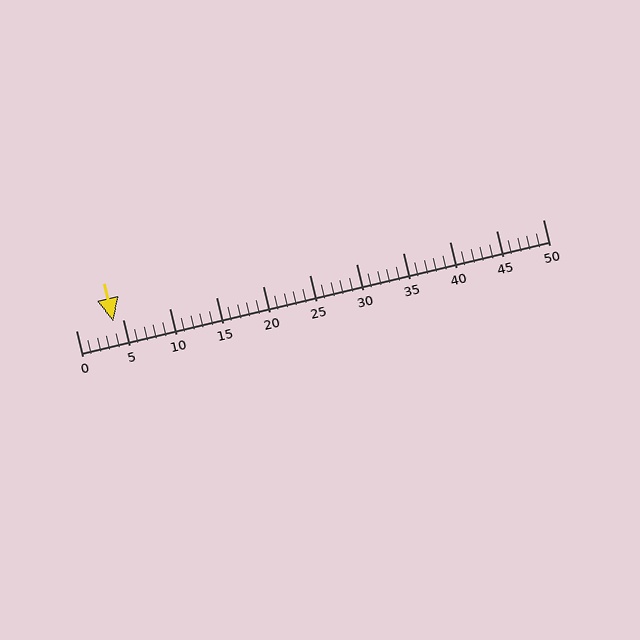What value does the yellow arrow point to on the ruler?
The yellow arrow points to approximately 4.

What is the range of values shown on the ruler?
The ruler shows values from 0 to 50.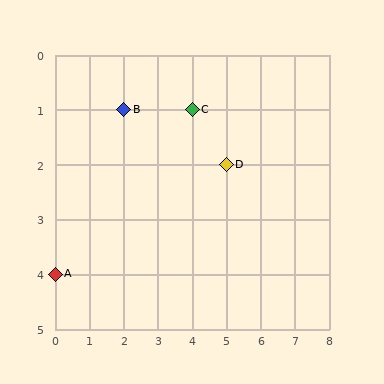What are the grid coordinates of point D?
Point D is at grid coordinates (5, 2).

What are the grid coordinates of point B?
Point B is at grid coordinates (2, 1).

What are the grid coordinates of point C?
Point C is at grid coordinates (4, 1).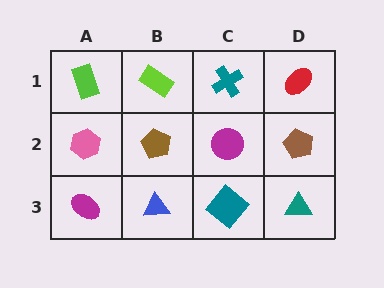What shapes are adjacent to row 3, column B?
A brown pentagon (row 2, column B), a magenta ellipse (row 3, column A), a teal diamond (row 3, column C).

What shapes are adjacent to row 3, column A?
A pink hexagon (row 2, column A), a blue triangle (row 3, column B).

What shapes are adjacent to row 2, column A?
A lime rectangle (row 1, column A), a magenta ellipse (row 3, column A), a brown pentagon (row 2, column B).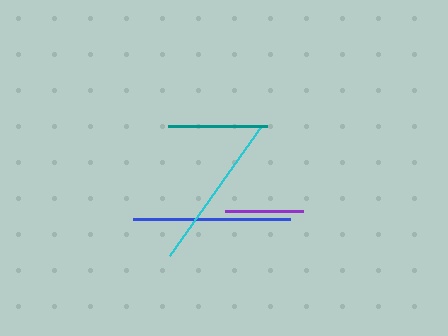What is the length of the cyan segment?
The cyan segment is approximately 160 pixels long.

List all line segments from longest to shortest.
From longest to shortest: cyan, blue, teal, purple.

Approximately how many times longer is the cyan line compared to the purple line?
The cyan line is approximately 2.1 times the length of the purple line.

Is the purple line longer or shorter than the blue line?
The blue line is longer than the purple line.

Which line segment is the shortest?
The purple line is the shortest at approximately 78 pixels.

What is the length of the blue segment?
The blue segment is approximately 156 pixels long.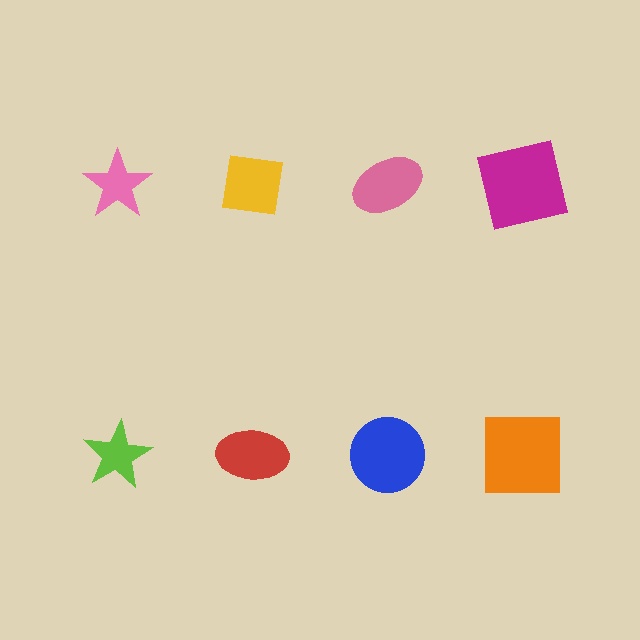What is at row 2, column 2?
A red ellipse.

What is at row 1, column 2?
A yellow square.